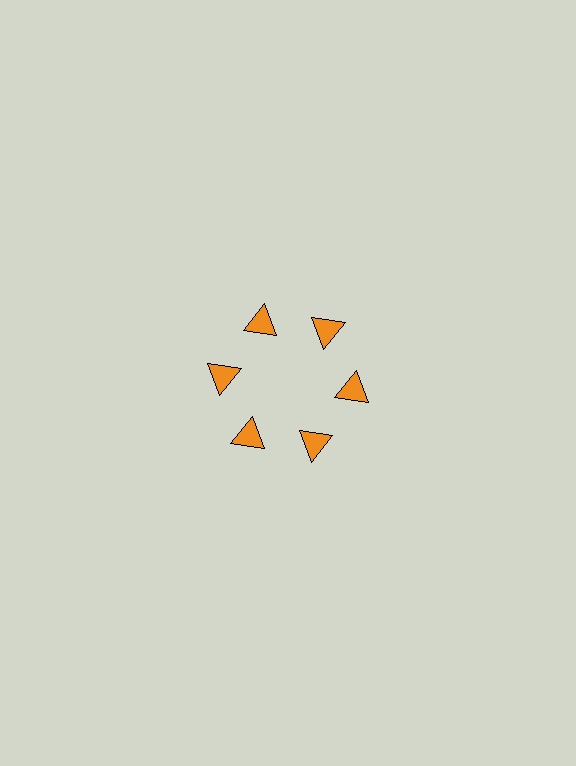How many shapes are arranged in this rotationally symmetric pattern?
There are 6 shapes, arranged in 6 groups of 1.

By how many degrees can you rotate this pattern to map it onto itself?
The pattern maps onto itself every 60 degrees of rotation.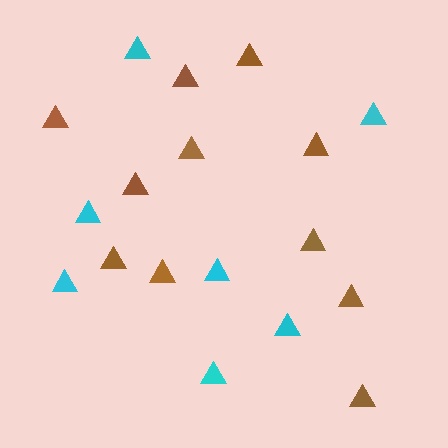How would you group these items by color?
There are 2 groups: one group of brown triangles (11) and one group of cyan triangles (7).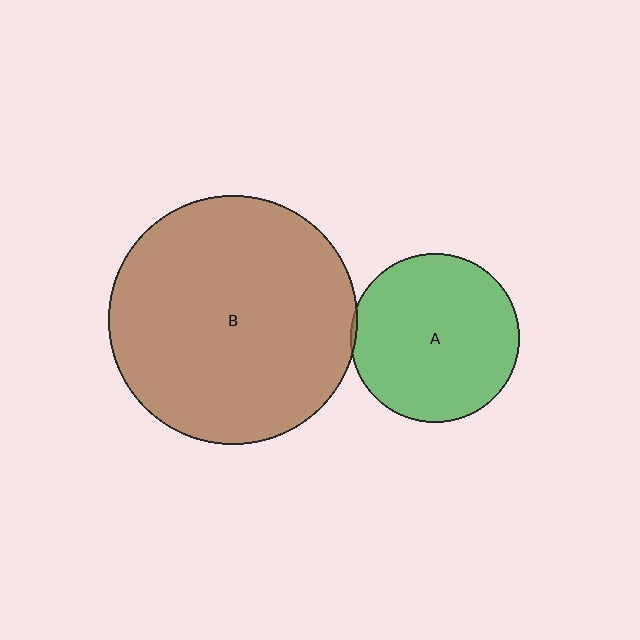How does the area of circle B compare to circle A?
Approximately 2.2 times.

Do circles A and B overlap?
Yes.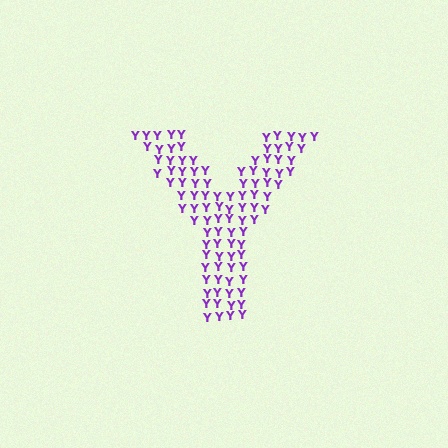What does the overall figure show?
The overall figure shows the letter Y.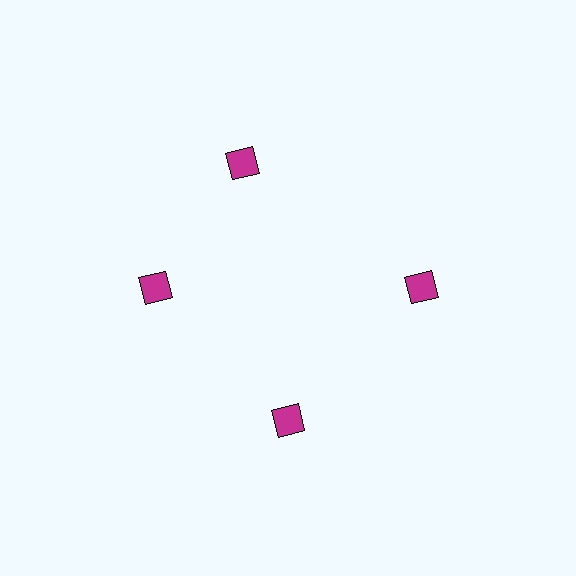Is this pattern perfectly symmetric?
No. The 4 magenta squares are arranged in a ring, but one element near the 12 o'clock position is rotated out of alignment along the ring, breaking the 4-fold rotational symmetry.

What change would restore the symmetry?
The symmetry would be restored by rotating it back into even spacing with its neighbors so that all 4 squares sit at equal angles and equal distance from the center.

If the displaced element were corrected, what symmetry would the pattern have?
It would have 4-fold rotational symmetry — the pattern would map onto itself every 90 degrees.